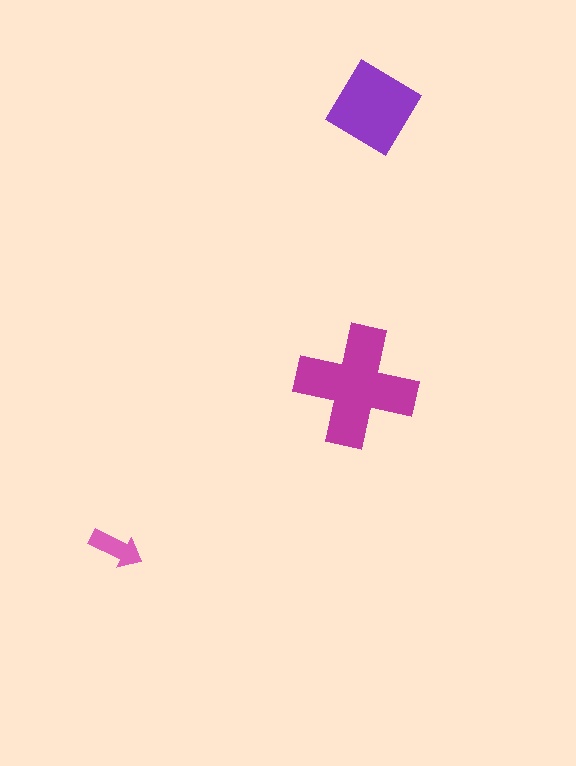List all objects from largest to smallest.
The magenta cross, the purple diamond, the pink arrow.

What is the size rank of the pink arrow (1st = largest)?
3rd.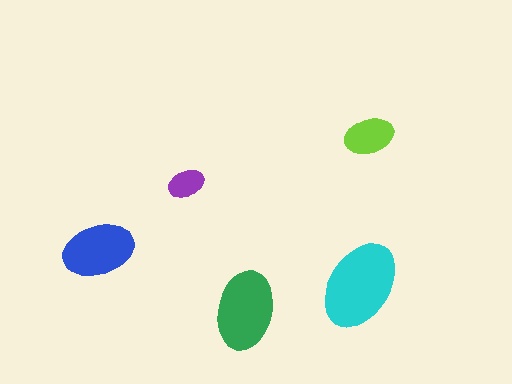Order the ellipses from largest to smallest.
the cyan one, the green one, the blue one, the lime one, the purple one.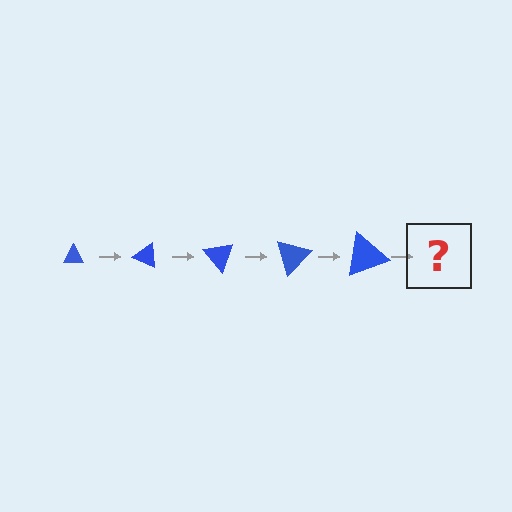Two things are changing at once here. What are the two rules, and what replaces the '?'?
The two rules are that the triangle grows larger each step and it rotates 25 degrees each step. The '?' should be a triangle, larger than the previous one and rotated 125 degrees from the start.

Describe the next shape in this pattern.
It should be a triangle, larger than the previous one and rotated 125 degrees from the start.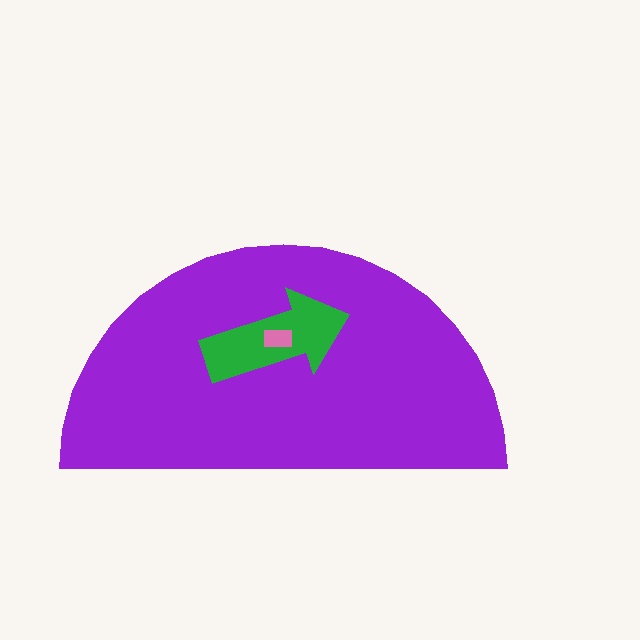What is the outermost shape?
The purple semicircle.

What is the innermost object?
The pink rectangle.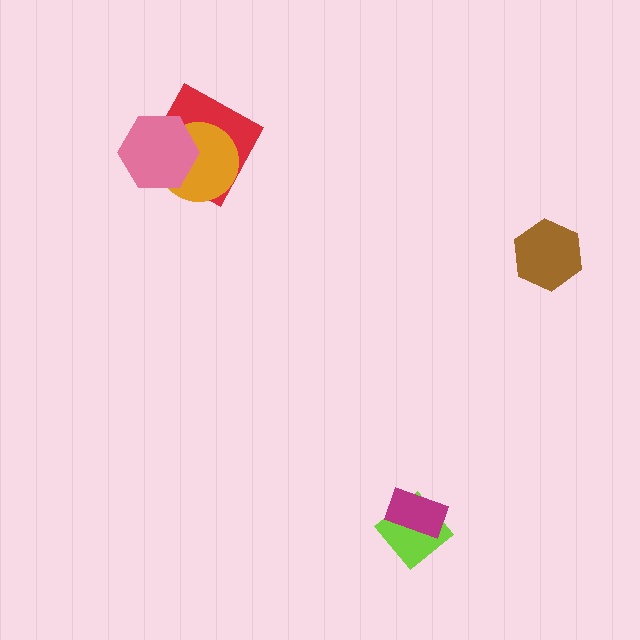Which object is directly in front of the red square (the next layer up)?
The orange circle is directly in front of the red square.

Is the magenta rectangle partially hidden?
No, no other shape covers it.